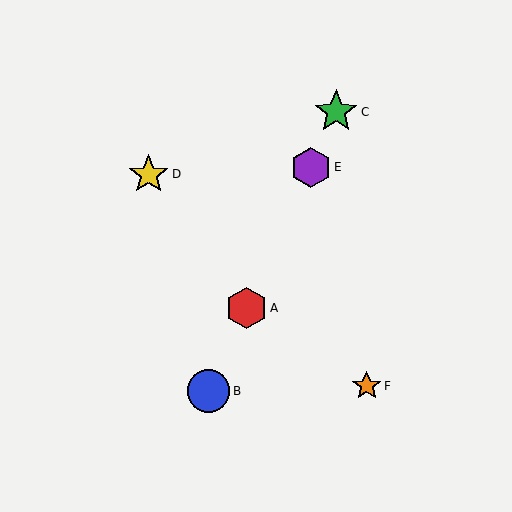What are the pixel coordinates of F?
Object F is at (367, 386).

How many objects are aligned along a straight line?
4 objects (A, B, C, E) are aligned along a straight line.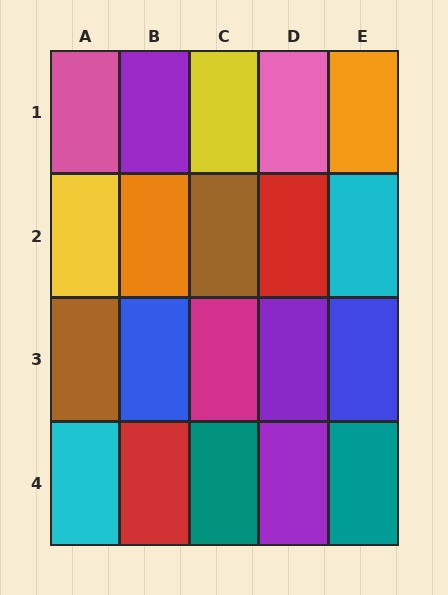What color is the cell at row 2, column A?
Yellow.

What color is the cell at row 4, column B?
Red.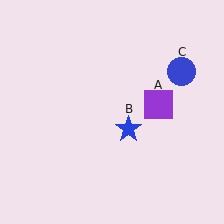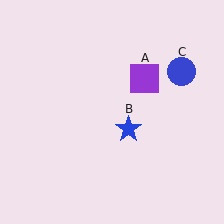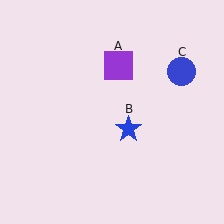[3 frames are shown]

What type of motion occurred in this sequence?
The purple square (object A) rotated counterclockwise around the center of the scene.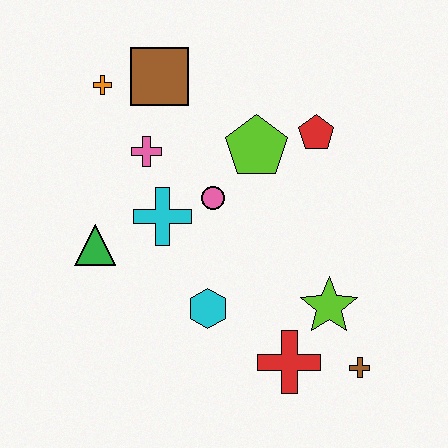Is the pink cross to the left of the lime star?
Yes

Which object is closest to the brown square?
The orange cross is closest to the brown square.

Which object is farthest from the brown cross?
The orange cross is farthest from the brown cross.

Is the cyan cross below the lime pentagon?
Yes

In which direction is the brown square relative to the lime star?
The brown square is above the lime star.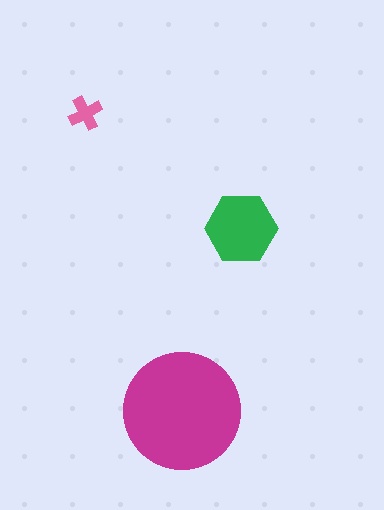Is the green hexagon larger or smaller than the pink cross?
Larger.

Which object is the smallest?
The pink cross.